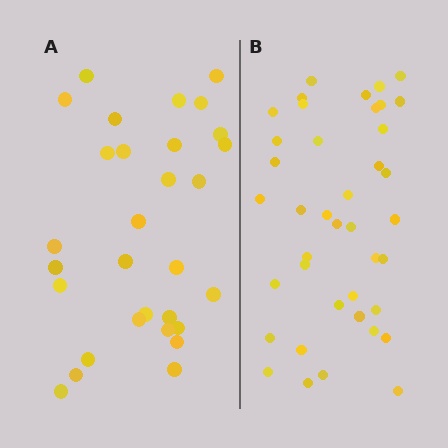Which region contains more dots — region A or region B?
Region B (the right region) has more dots.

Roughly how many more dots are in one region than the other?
Region B has roughly 10 or so more dots than region A.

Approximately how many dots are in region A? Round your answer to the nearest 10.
About 30 dots.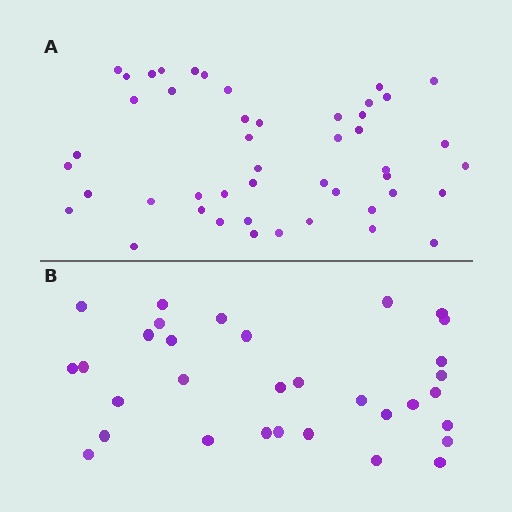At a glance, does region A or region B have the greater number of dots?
Region A (the top region) has more dots.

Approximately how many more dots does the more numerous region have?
Region A has approximately 15 more dots than region B.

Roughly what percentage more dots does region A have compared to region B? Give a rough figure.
About 45% more.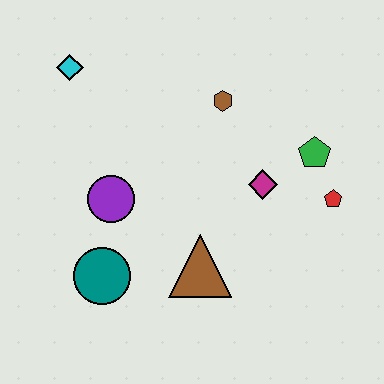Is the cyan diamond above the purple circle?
Yes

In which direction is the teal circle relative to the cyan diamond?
The teal circle is below the cyan diamond.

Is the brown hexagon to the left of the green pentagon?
Yes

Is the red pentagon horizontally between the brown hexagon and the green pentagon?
No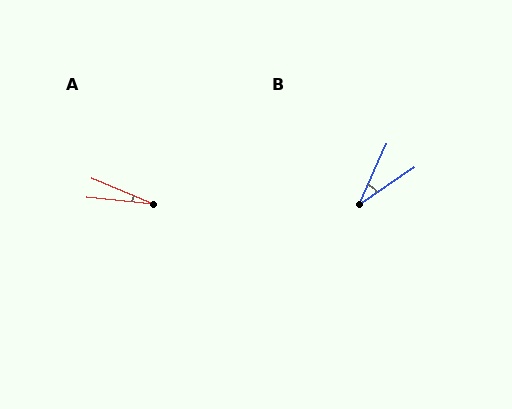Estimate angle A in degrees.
Approximately 17 degrees.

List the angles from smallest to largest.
A (17°), B (31°).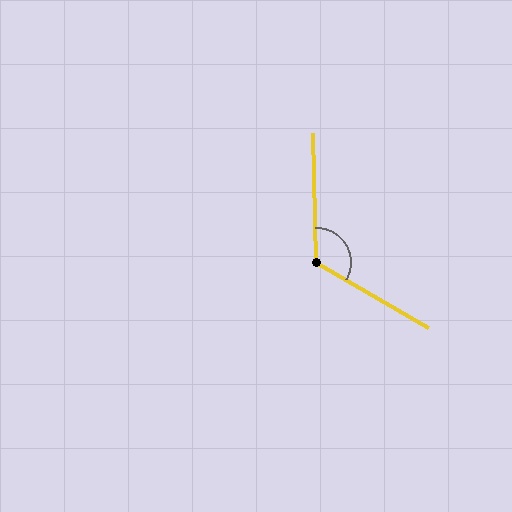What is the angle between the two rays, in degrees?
Approximately 122 degrees.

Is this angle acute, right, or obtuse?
It is obtuse.